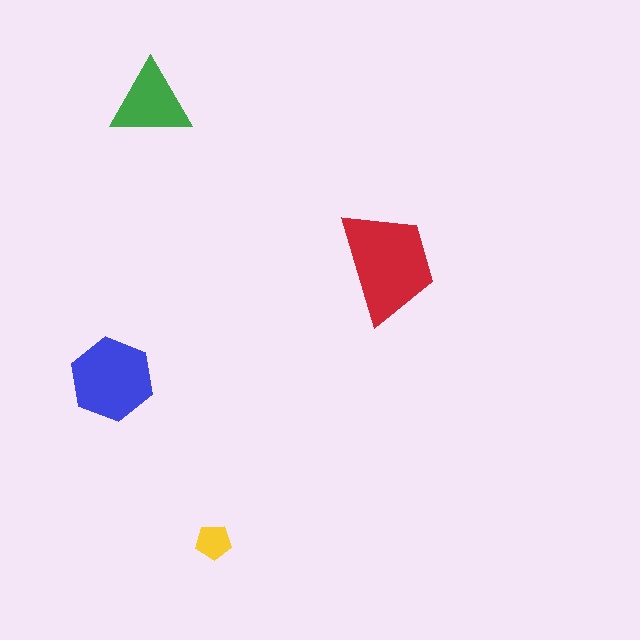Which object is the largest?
The red trapezoid.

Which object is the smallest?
The yellow pentagon.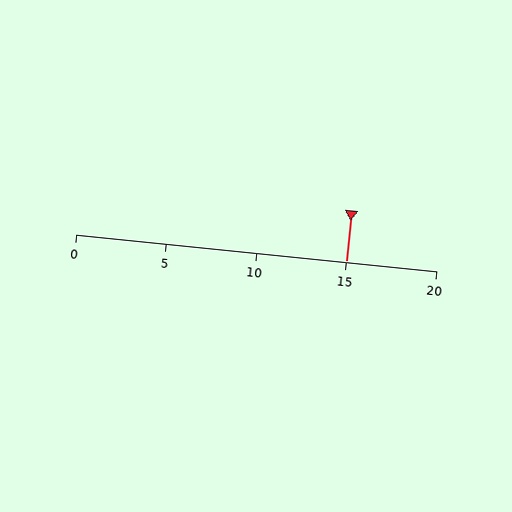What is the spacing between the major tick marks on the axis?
The major ticks are spaced 5 apart.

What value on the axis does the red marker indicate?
The marker indicates approximately 15.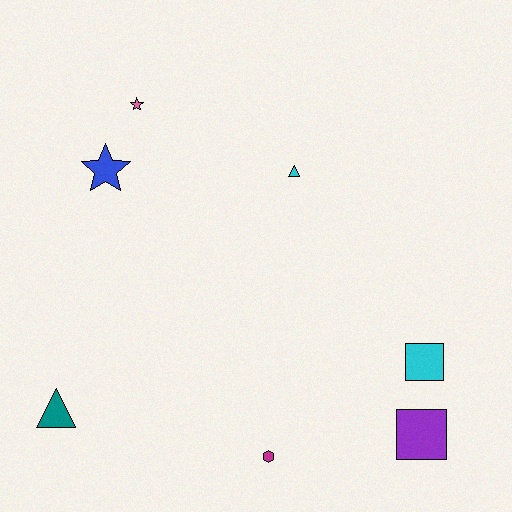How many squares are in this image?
There are 2 squares.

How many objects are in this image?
There are 7 objects.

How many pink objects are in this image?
There is 1 pink object.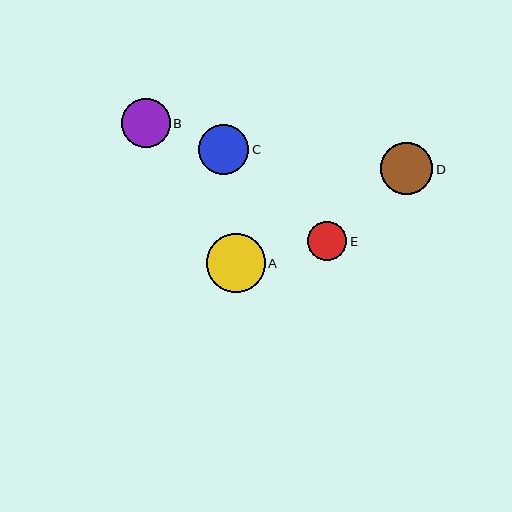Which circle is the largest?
Circle A is the largest with a size of approximately 59 pixels.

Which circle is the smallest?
Circle E is the smallest with a size of approximately 39 pixels.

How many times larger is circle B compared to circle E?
Circle B is approximately 1.3 times the size of circle E.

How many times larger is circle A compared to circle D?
Circle A is approximately 1.1 times the size of circle D.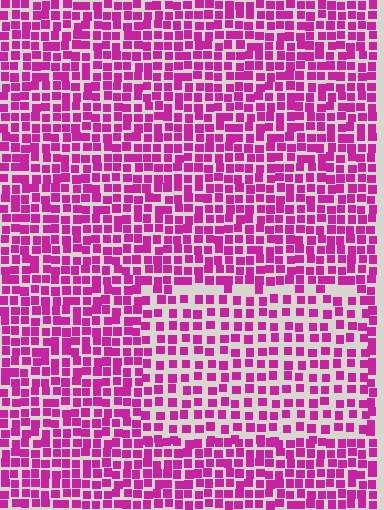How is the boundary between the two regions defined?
The boundary is defined by a change in element density (approximately 1.6x ratio). All elements are the same color, size, and shape.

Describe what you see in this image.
The image contains small magenta elements arranged at two different densities. A rectangle-shaped region is visible where the elements are less densely packed than the surrounding area.